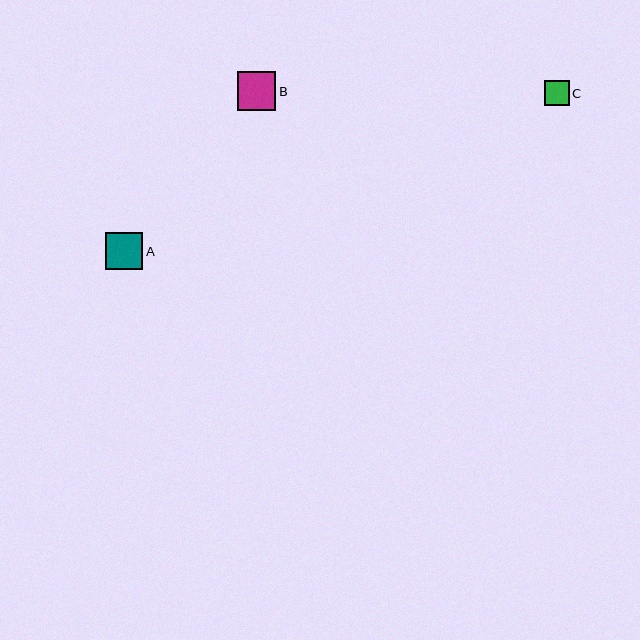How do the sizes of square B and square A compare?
Square B and square A are approximately the same size.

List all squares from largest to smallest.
From largest to smallest: B, A, C.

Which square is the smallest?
Square C is the smallest with a size of approximately 24 pixels.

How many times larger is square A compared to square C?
Square A is approximately 1.5 times the size of square C.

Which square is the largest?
Square B is the largest with a size of approximately 38 pixels.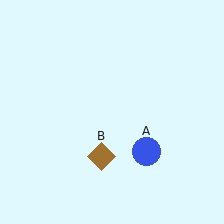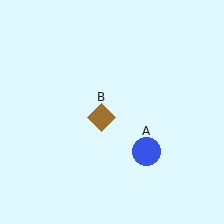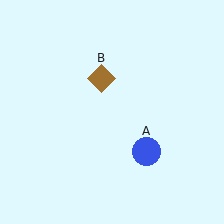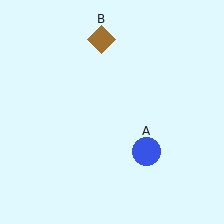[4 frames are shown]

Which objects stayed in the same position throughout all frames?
Blue circle (object A) remained stationary.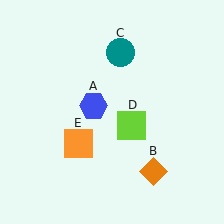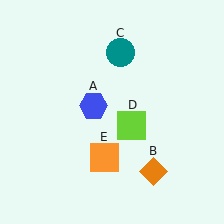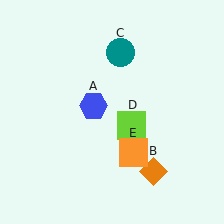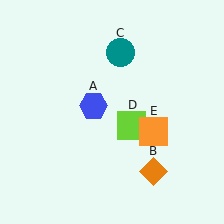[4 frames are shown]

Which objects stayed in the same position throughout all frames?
Blue hexagon (object A) and orange diamond (object B) and teal circle (object C) and lime square (object D) remained stationary.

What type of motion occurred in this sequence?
The orange square (object E) rotated counterclockwise around the center of the scene.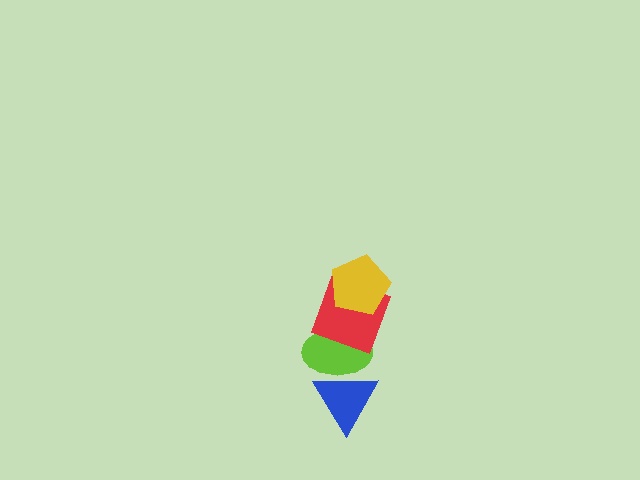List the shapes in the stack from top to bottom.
From top to bottom: the yellow pentagon, the red square, the lime ellipse, the blue triangle.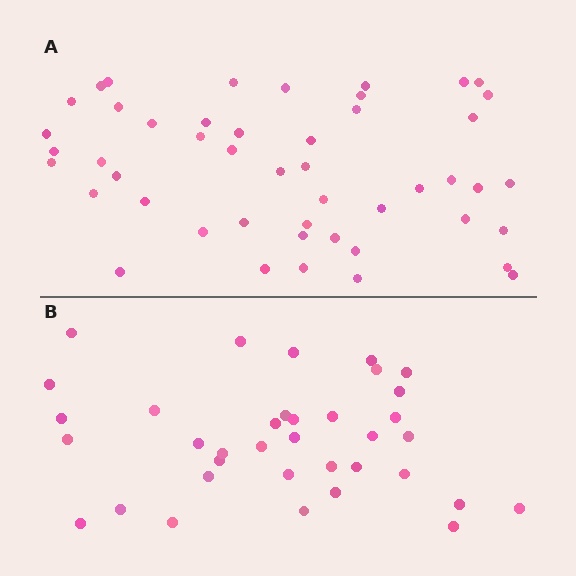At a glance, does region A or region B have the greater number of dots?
Region A (the top region) has more dots.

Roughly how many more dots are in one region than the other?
Region A has roughly 12 or so more dots than region B.